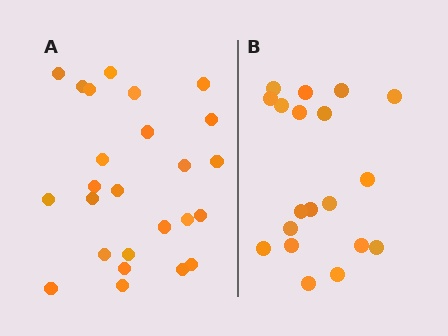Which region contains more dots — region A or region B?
Region A (the left region) has more dots.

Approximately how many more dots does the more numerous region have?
Region A has about 6 more dots than region B.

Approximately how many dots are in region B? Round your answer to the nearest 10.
About 20 dots. (The exact count is 19, which rounds to 20.)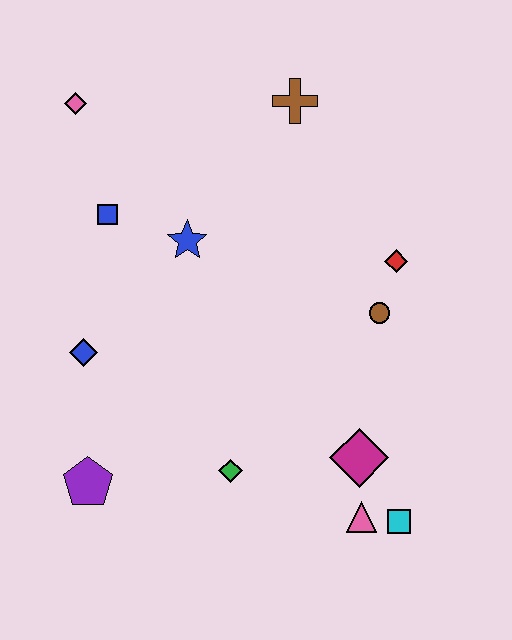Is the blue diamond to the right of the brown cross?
No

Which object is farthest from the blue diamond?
The cyan square is farthest from the blue diamond.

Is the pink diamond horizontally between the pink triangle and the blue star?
No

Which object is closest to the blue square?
The blue star is closest to the blue square.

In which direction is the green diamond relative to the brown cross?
The green diamond is below the brown cross.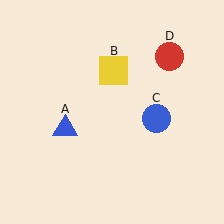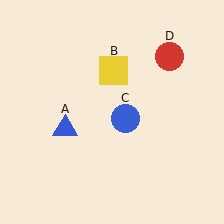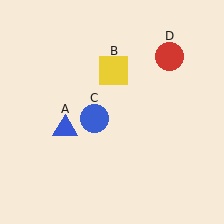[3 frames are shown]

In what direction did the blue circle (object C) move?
The blue circle (object C) moved left.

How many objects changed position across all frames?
1 object changed position: blue circle (object C).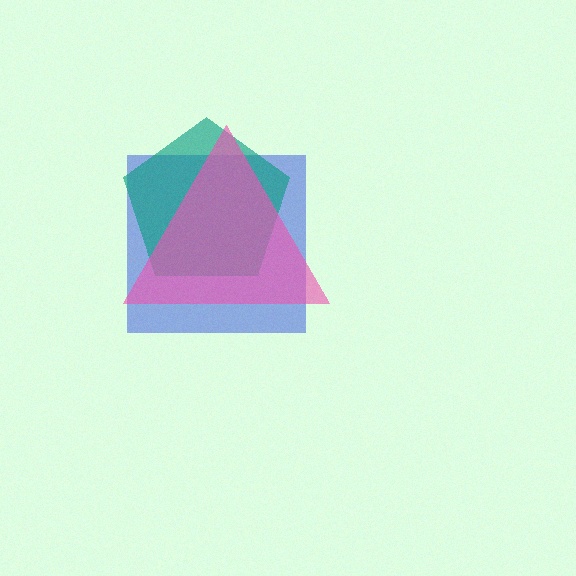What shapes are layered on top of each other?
The layered shapes are: a blue square, a teal pentagon, a pink triangle.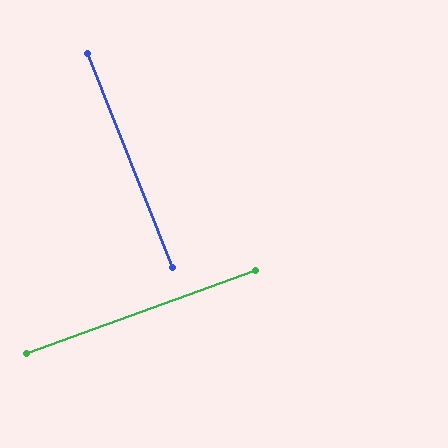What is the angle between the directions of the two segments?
Approximately 88 degrees.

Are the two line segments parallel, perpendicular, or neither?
Perpendicular — they meet at approximately 88°.